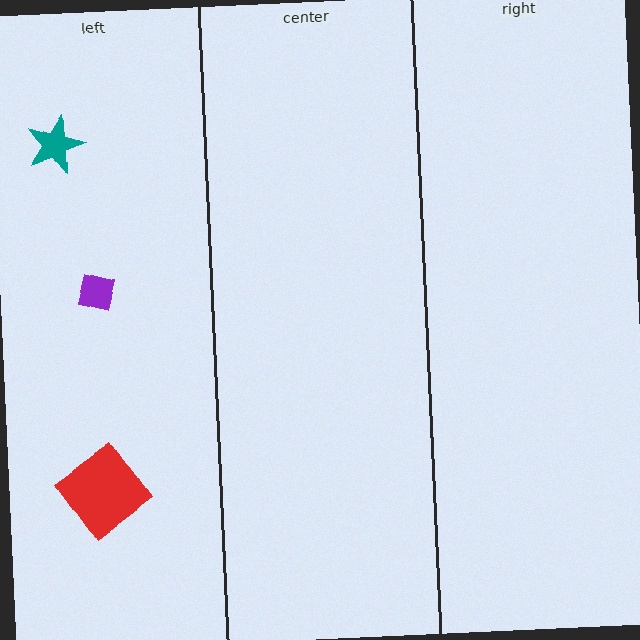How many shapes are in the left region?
3.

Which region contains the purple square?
The left region.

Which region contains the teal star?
The left region.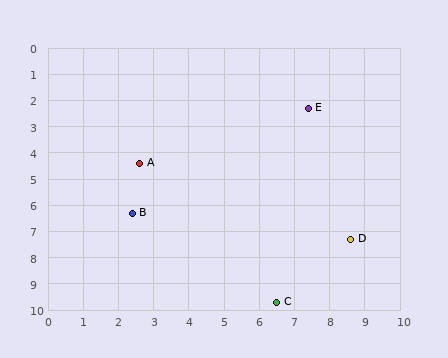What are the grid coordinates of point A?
Point A is at approximately (2.6, 4.4).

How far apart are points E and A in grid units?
Points E and A are about 5.2 grid units apart.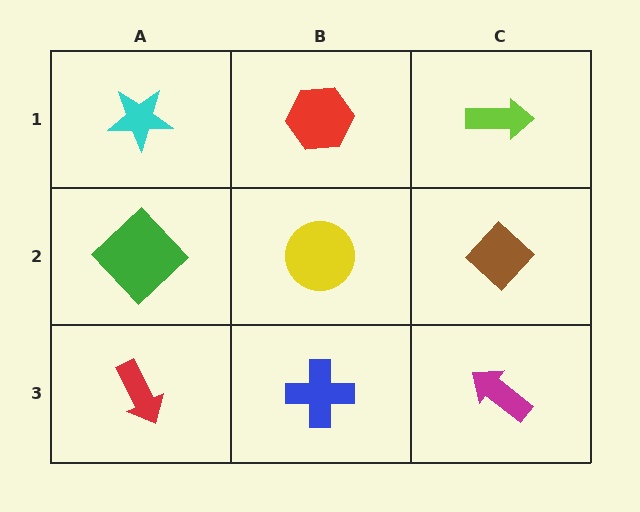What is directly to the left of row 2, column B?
A green diamond.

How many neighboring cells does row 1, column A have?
2.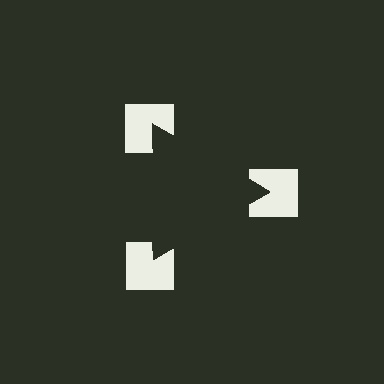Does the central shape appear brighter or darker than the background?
It typically appears slightly darker than the background, even though no actual brightness change is drawn.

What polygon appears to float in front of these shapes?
An illusory triangle — its edges are inferred from the aligned wedge cuts in the notched squares, not physically drawn.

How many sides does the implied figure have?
3 sides.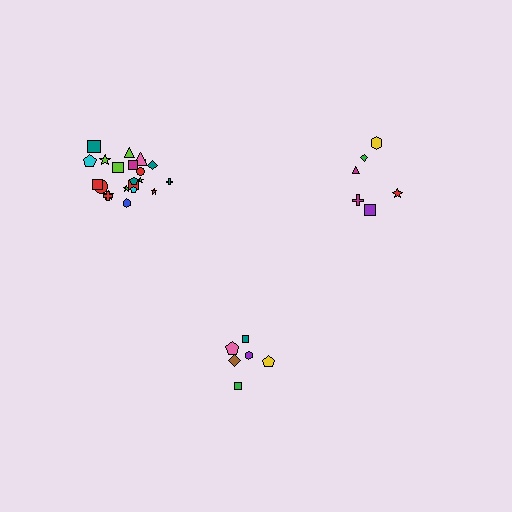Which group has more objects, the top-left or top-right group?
The top-left group.